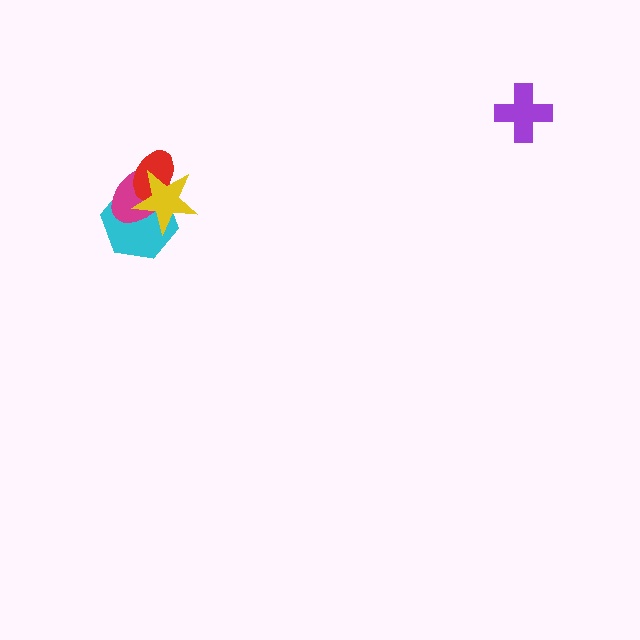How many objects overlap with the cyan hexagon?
3 objects overlap with the cyan hexagon.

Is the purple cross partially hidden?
No, no other shape covers it.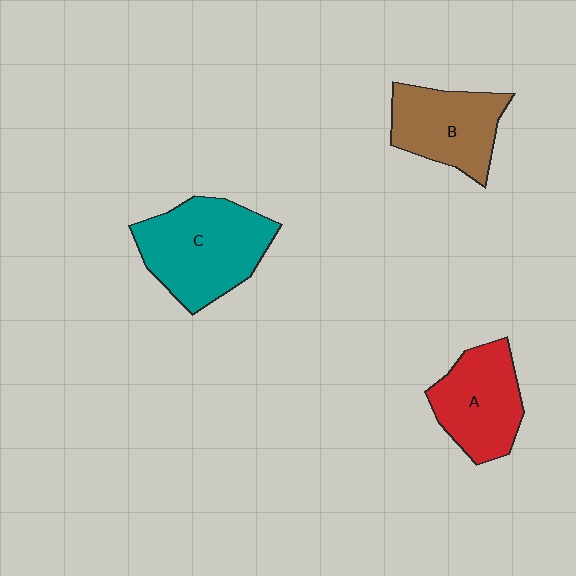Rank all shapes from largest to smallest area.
From largest to smallest: C (teal), A (red), B (brown).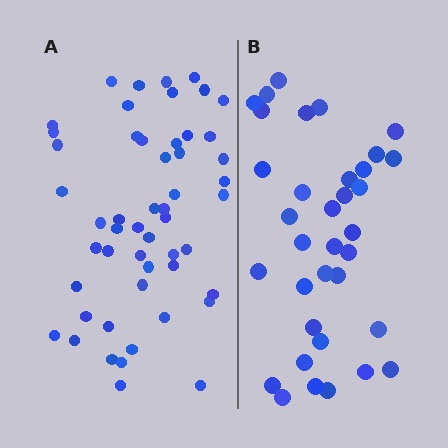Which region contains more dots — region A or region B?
Region A (the left region) has more dots.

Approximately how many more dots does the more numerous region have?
Region A has approximately 15 more dots than region B.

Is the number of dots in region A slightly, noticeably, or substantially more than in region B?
Region A has substantially more. The ratio is roughly 1.5 to 1.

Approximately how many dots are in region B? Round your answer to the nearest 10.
About 40 dots. (The exact count is 35, which rounds to 40.)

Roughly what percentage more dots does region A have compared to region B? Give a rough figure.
About 50% more.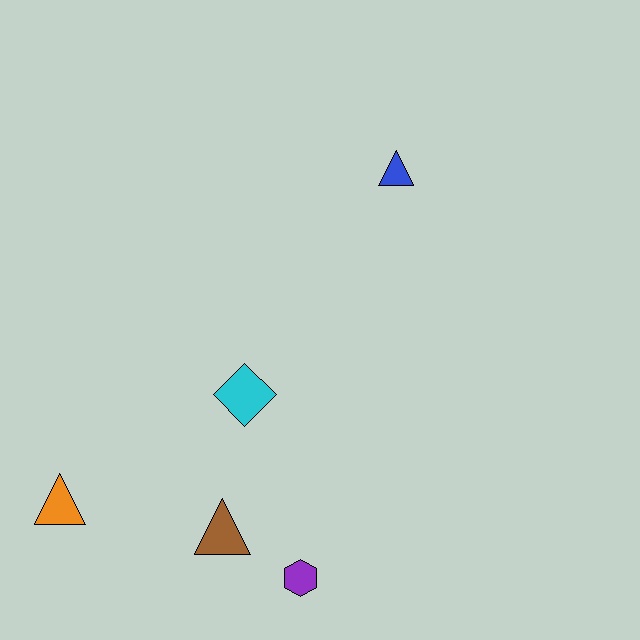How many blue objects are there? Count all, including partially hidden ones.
There is 1 blue object.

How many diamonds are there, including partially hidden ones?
There is 1 diamond.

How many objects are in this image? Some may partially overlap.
There are 5 objects.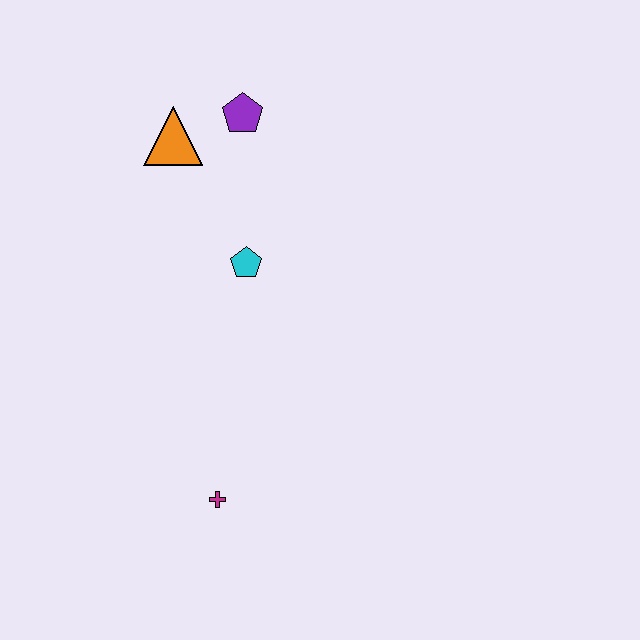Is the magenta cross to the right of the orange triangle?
Yes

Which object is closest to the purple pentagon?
The orange triangle is closest to the purple pentagon.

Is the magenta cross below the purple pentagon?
Yes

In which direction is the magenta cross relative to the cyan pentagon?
The magenta cross is below the cyan pentagon.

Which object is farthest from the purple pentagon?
The magenta cross is farthest from the purple pentagon.